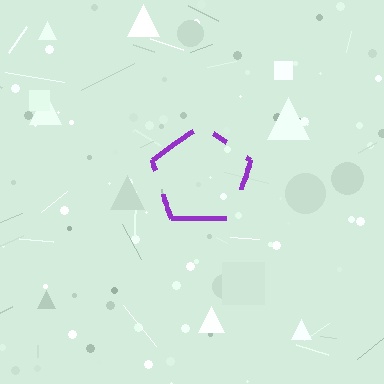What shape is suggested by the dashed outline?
The dashed outline suggests a pentagon.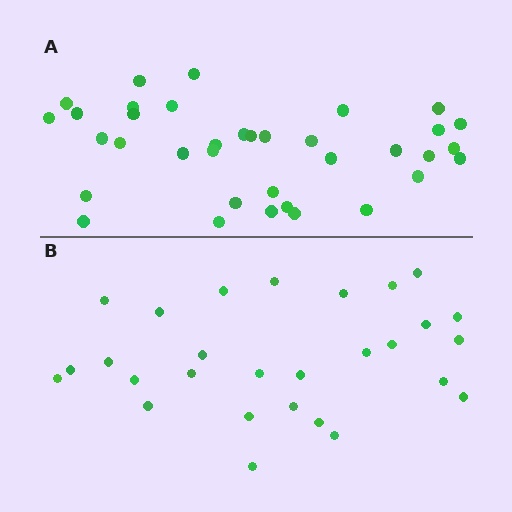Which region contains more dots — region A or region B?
Region A (the top region) has more dots.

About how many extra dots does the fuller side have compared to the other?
Region A has roughly 8 or so more dots than region B.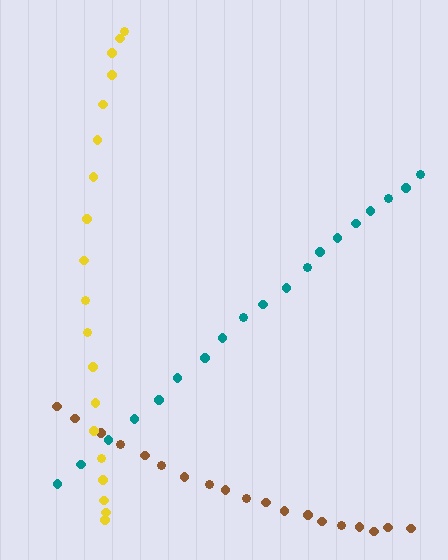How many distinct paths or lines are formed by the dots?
There are 3 distinct paths.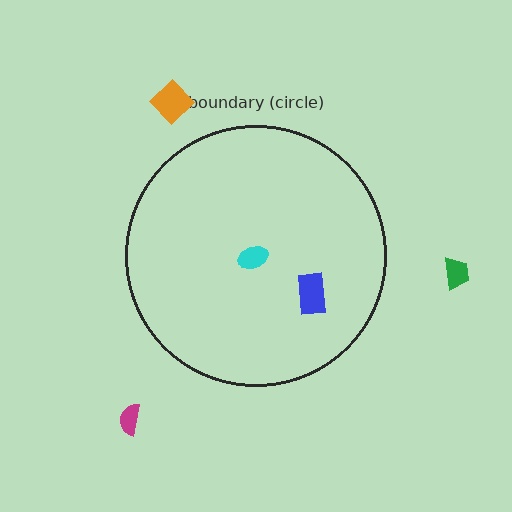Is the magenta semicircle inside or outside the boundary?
Outside.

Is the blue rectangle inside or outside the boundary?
Inside.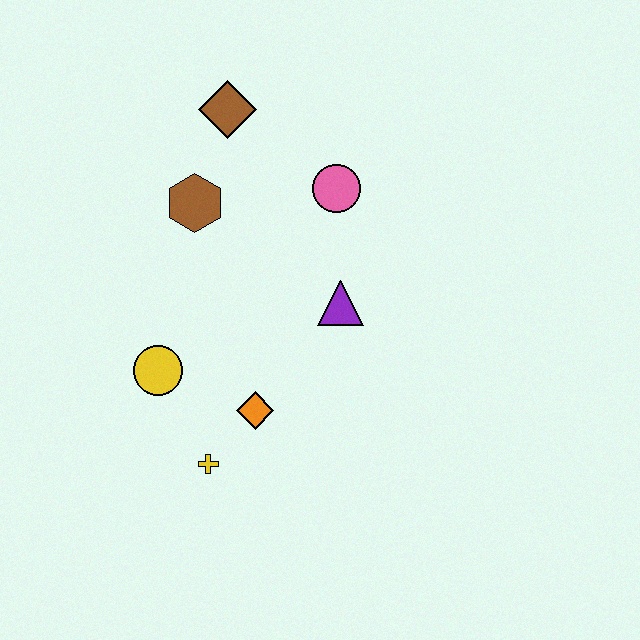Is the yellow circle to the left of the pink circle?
Yes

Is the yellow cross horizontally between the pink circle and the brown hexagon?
Yes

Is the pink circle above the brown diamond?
No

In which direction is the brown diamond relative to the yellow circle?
The brown diamond is above the yellow circle.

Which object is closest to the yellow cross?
The orange diamond is closest to the yellow cross.